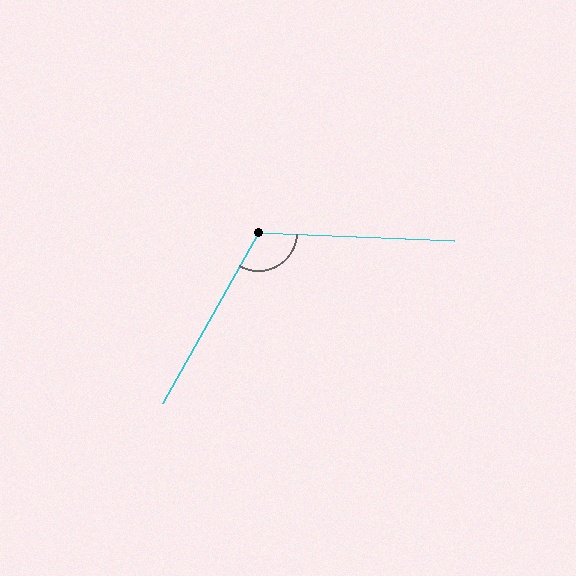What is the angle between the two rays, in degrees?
Approximately 117 degrees.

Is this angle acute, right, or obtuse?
It is obtuse.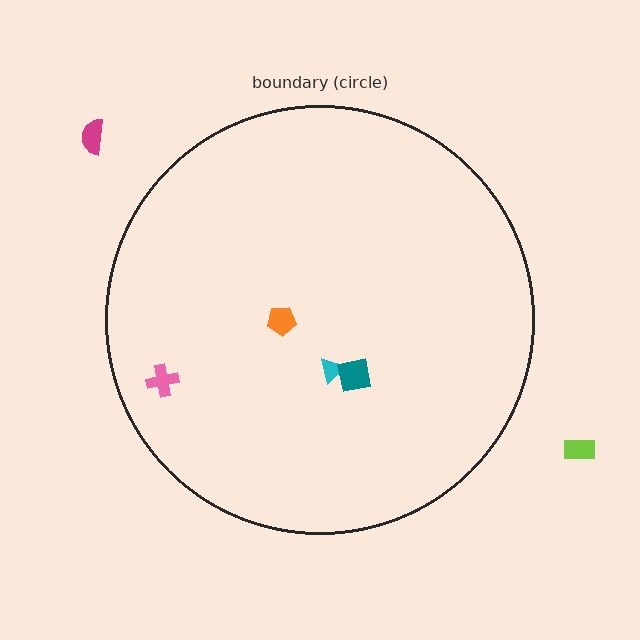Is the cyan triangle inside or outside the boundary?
Inside.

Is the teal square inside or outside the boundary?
Inside.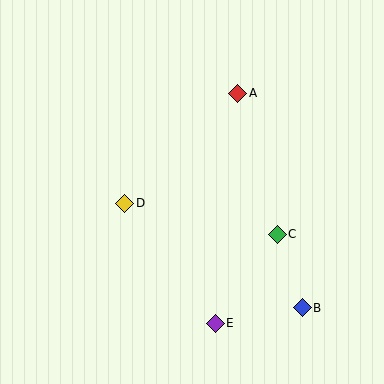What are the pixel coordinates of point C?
Point C is at (277, 234).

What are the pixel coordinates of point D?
Point D is at (125, 203).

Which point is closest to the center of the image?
Point D at (125, 203) is closest to the center.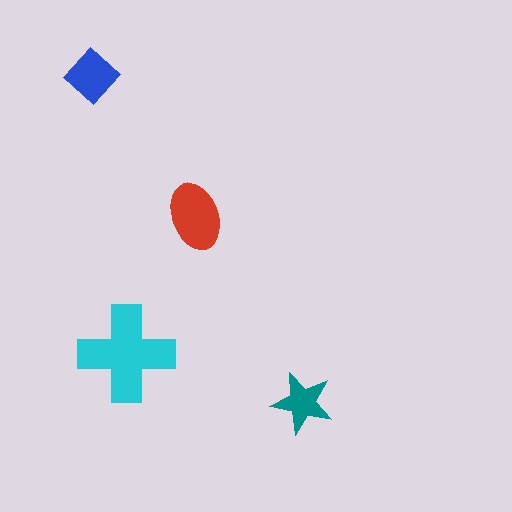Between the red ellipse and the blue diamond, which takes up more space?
The red ellipse.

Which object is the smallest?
The teal star.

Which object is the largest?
The cyan cross.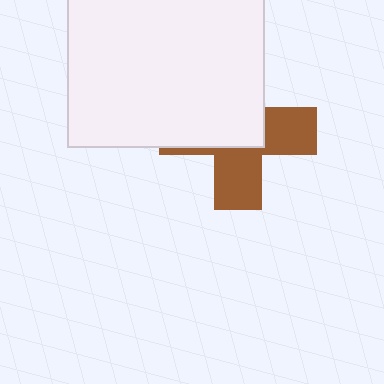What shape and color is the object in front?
The object in front is a white square.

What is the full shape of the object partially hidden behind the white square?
The partially hidden object is a brown cross.